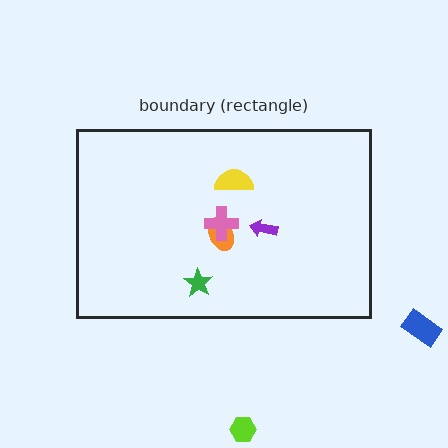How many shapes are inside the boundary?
5 inside, 2 outside.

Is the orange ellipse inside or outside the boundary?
Inside.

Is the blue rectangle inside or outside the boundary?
Outside.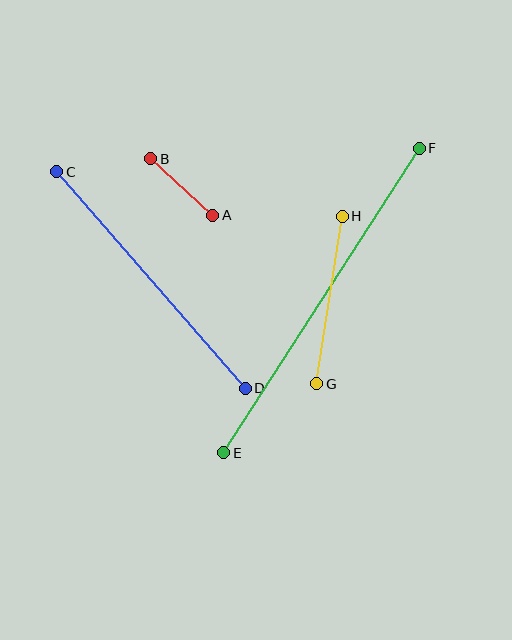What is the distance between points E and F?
The distance is approximately 362 pixels.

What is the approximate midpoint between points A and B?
The midpoint is at approximately (182, 187) pixels.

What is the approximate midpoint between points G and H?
The midpoint is at approximately (329, 300) pixels.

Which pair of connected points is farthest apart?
Points E and F are farthest apart.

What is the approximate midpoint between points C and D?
The midpoint is at approximately (151, 280) pixels.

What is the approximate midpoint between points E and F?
The midpoint is at approximately (321, 300) pixels.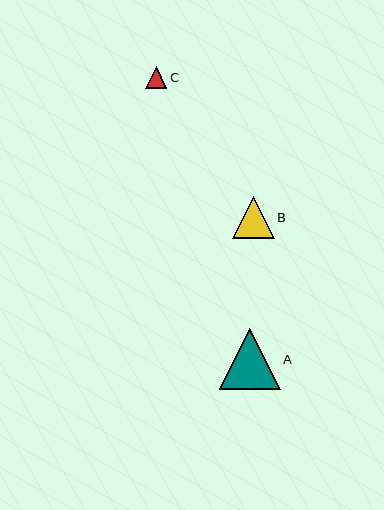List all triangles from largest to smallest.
From largest to smallest: A, B, C.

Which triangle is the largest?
Triangle A is the largest with a size of approximately 61 pixels.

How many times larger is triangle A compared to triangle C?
Triangle A is approximately 2.8 times the size of triangle C.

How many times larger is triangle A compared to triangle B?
Triangle A is approximately 1.5 times the size of triangle B.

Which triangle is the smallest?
Triangle C is the smallest with a size of approximately 22 pixels.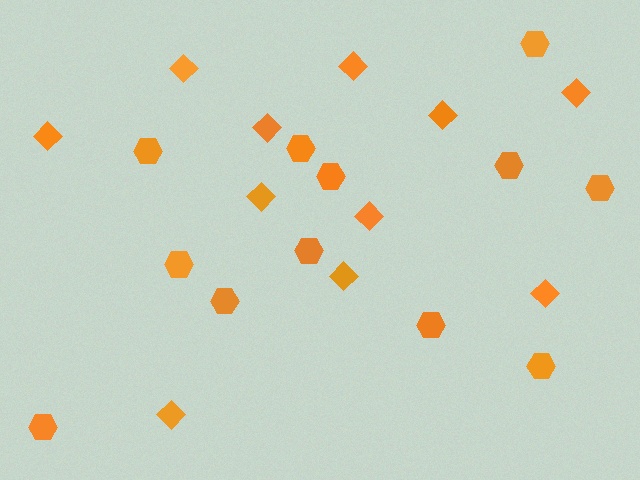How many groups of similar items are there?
There are 2 groups: one group of diamonds (11) and one group of hexagons (12).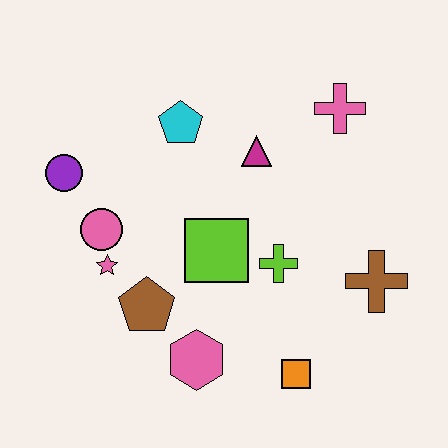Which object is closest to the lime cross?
The lime square is closest to the lime cross.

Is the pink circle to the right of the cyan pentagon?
No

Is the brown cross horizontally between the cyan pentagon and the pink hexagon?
No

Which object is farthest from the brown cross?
The purple circle is farthest from the brown cross.